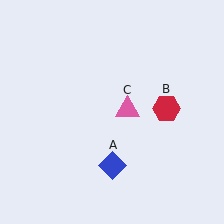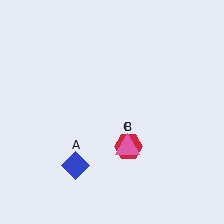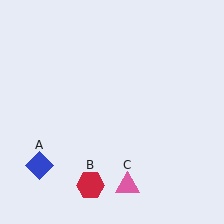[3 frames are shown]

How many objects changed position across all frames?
3 objects changed position: blue diamond (object A), red hexagon (object B), pink triangle (object C).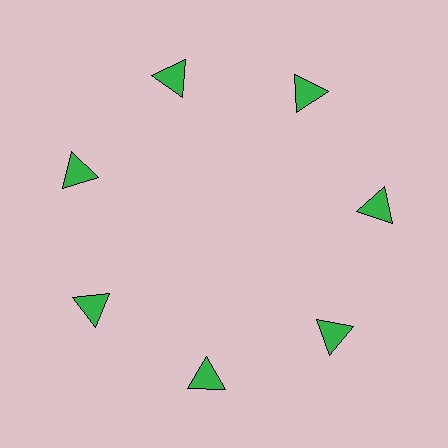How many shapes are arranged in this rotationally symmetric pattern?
There are 7 shapes, arranged in 7 groups of 1.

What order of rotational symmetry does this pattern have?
This pattern has 7-fold rotational symmetry.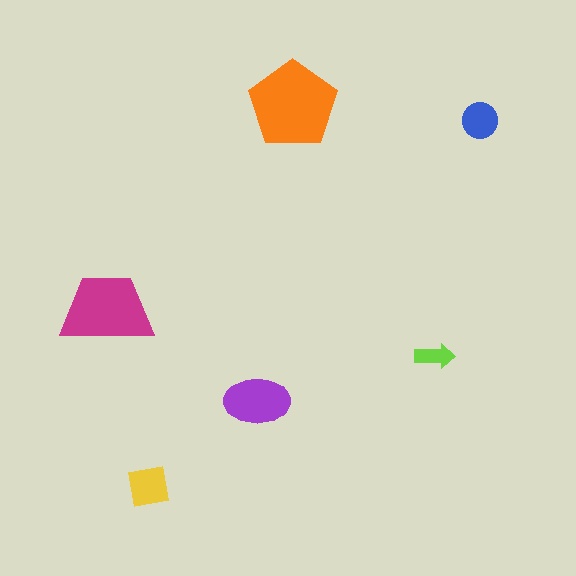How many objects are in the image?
There are 6 objects in the image.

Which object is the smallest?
The lime arrow.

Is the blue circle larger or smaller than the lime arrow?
Larger.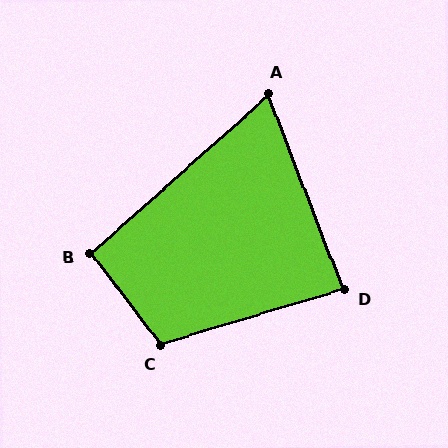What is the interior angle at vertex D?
Approximately 86 degrees (approximately right).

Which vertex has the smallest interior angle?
A, at approximately 69 degrees.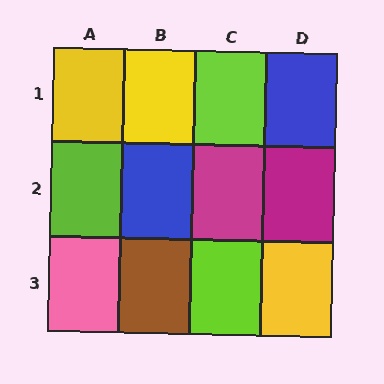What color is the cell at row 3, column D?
Yellow.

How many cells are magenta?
2 cells are magenta.